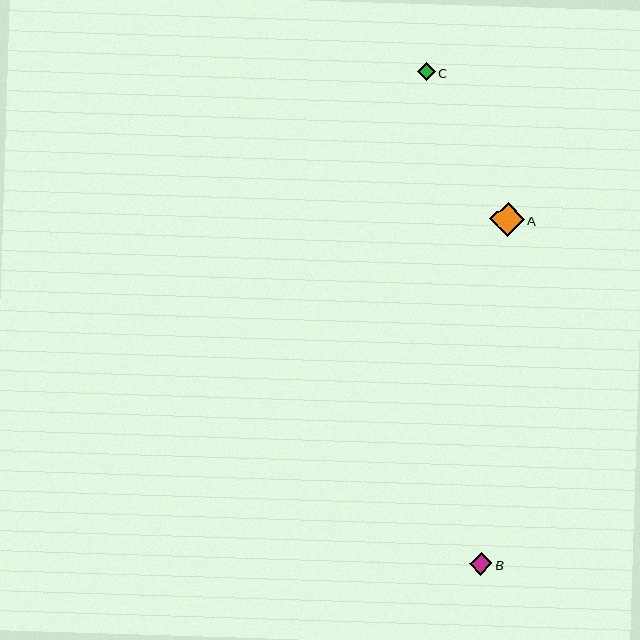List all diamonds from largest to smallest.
From largest to smallest: A, B, C.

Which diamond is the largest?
Diamond A is the largest with a size of approximately 34 pixels.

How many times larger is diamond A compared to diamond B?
Diamond A is approximately 1.5 times the size of diamond B.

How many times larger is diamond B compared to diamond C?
Diamond B is approximately 1.3 times the size of diamond C.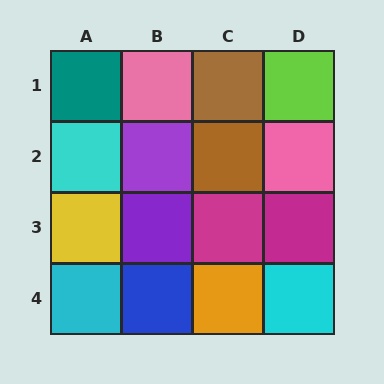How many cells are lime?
1 cell is lime.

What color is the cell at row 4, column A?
Cyan.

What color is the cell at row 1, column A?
Teal.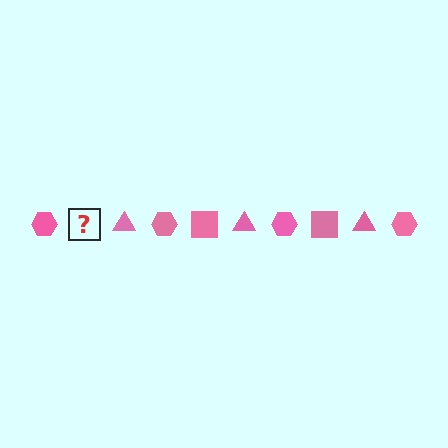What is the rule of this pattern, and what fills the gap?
The rule is that the pattern cycles through hexagon, square, triangle shapes in pink. The gap should be filled with a pink square.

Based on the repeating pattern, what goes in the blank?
The blank should be a pink square.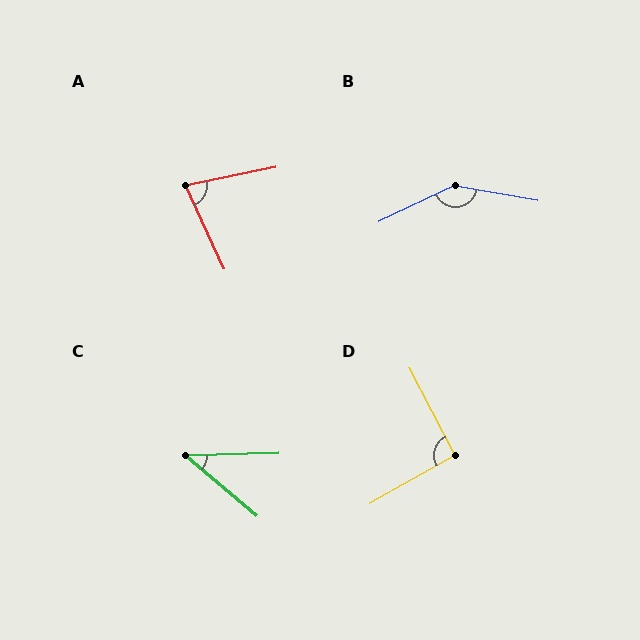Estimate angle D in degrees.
Approximately 92 degrees.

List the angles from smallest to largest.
C (41°), A (77°), D (92°), B (145°).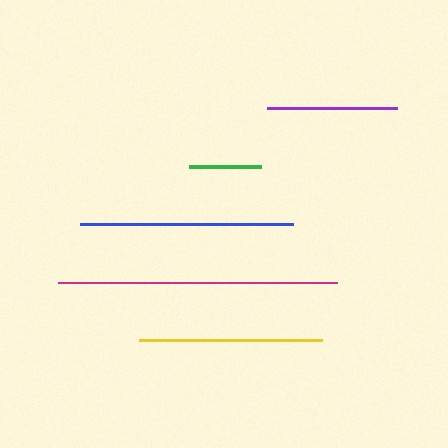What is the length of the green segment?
The green segment is approximately 71 pixels long.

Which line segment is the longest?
The magenta line is the longest at approximately 278 pixels.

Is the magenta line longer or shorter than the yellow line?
The magenta line is longer than the yellow line.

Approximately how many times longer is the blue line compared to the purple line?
The blue line is approximately 1.6 times the length of the purple line.